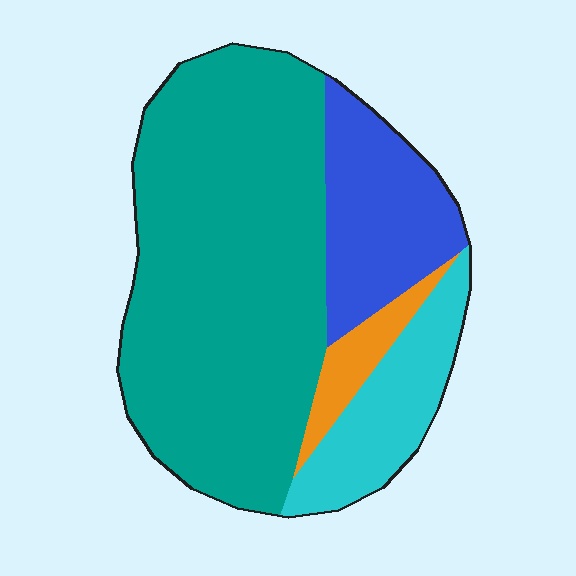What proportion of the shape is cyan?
Cyan takes up less than a sixth of the shape.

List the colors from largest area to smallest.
From largest to smallest: teal, blue, cyan, orange.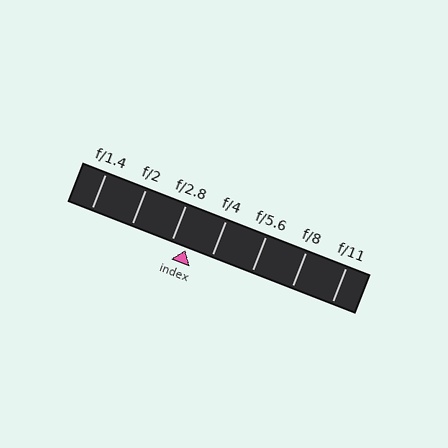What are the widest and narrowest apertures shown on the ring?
The widest aperture shown is f/1.4 and the narrowest is f/11.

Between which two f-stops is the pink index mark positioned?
The index mark is between f/2.8 and f/4.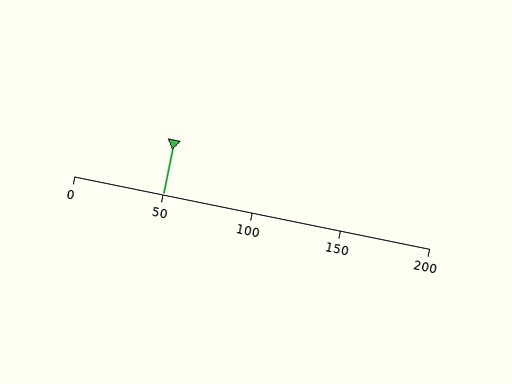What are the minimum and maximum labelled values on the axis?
The axis runs from 0 to 200.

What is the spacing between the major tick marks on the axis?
The major ticks are spaced 50 apart.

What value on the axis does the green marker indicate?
The marker indicates approximately 50.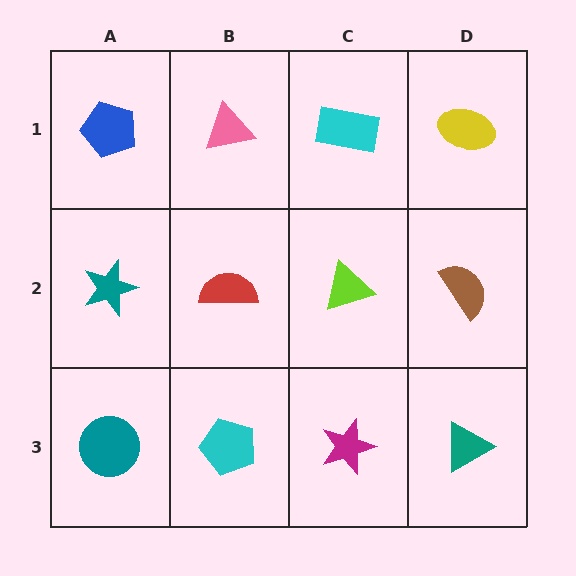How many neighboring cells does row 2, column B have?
4.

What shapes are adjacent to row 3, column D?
A brown semicircle (row 2, column D), a magenta star (row 3, column C).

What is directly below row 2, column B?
A cyan pentagon.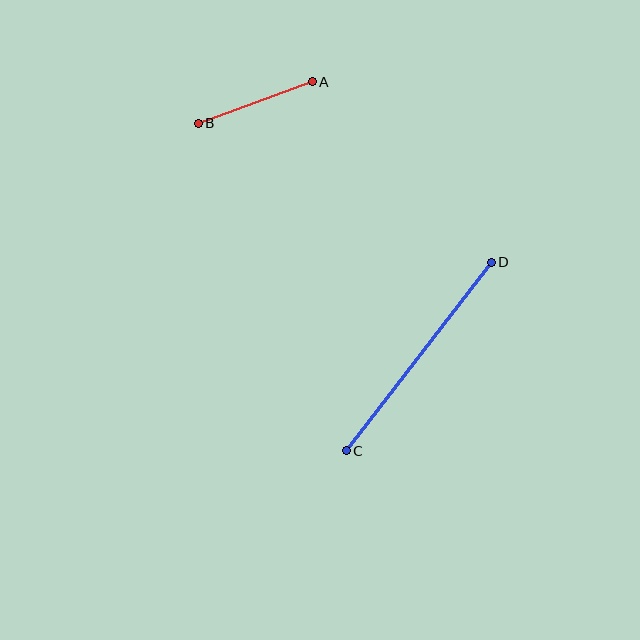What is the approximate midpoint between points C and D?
The midpoint is at approximately (419, 356) pixels.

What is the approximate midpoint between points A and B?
The midpoint is at approximately (255, 102) pixels.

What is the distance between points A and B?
The distance is approximately 121 pixels.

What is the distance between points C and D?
The distance is approximately 238 pixels.